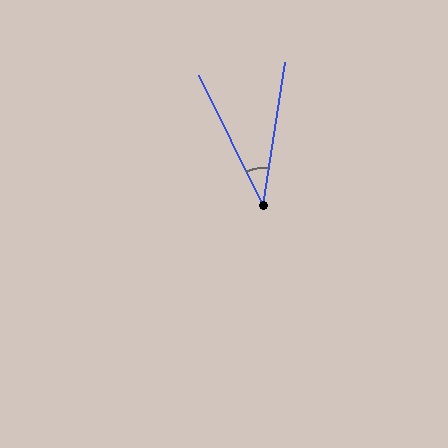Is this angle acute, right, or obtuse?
It is acute.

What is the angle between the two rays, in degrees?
Approximately 35 degrees.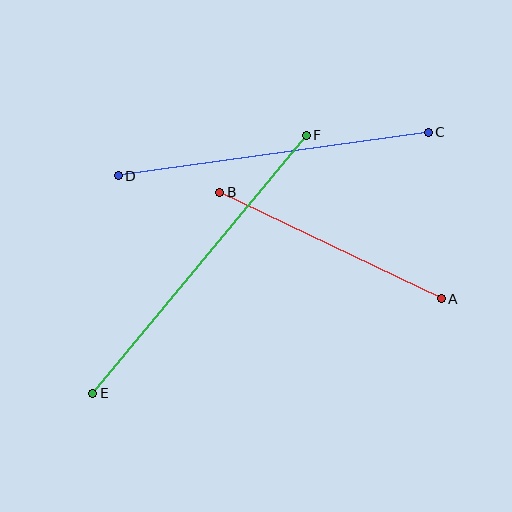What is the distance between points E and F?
The distance is approximately 335 pixels.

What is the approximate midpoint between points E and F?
The midpoint is at approximately (199, 264) pixels.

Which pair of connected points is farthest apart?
Points E and F are farthest apart.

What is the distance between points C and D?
The distance is approximately 313 pixels.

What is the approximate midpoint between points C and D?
The midpoint is at approximately (273, 154) pixels.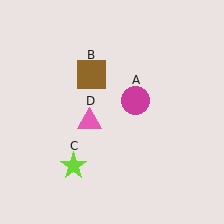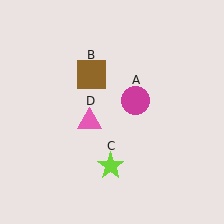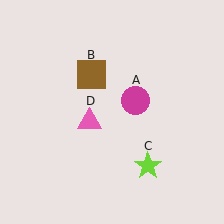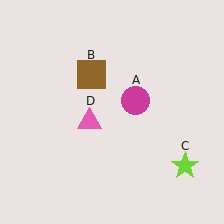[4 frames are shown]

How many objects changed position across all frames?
1 object changed position: lime star (object C).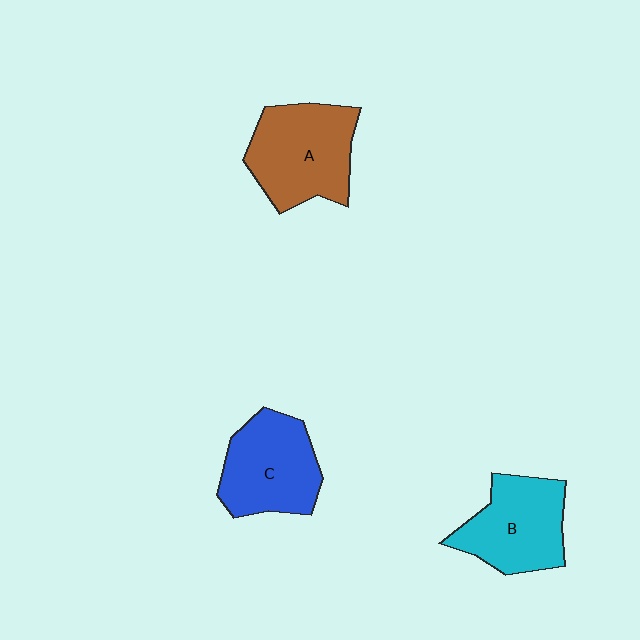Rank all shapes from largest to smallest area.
From largest to smallest: A (brown), C (blue), B (cyan).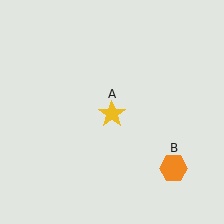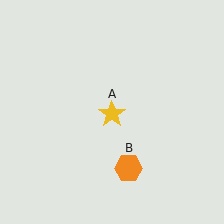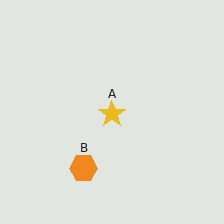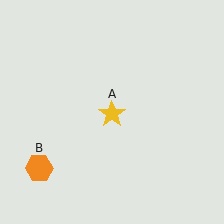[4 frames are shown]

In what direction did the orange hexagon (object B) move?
The orange hexagon (object B) moved left.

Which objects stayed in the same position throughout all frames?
Yellow star (object A) remained stationary.